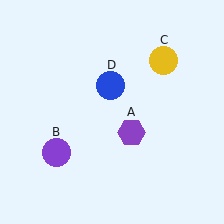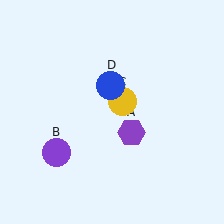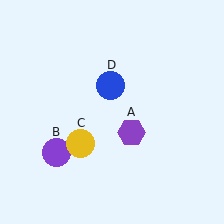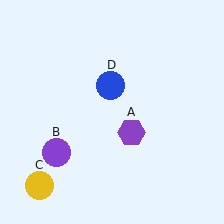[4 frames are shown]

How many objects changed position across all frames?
1 object changed position: yellow circle (object C).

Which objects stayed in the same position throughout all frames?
Purple hexagon (object A) and purple circle (object B) and blue circle (object D) remained stationary.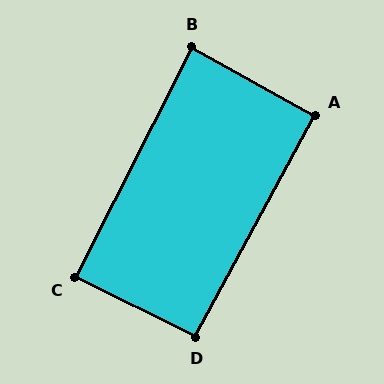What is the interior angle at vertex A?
Approximately 91 degrees (approximately right).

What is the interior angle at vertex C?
Approximately 89 degrees (approximately right).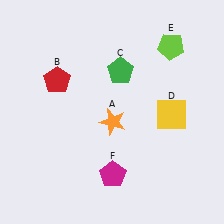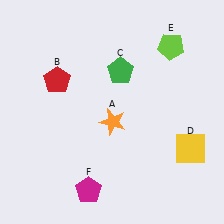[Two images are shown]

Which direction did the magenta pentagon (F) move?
The magenta pentagon (F) moved left.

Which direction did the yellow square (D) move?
The yellow square (D) moved down.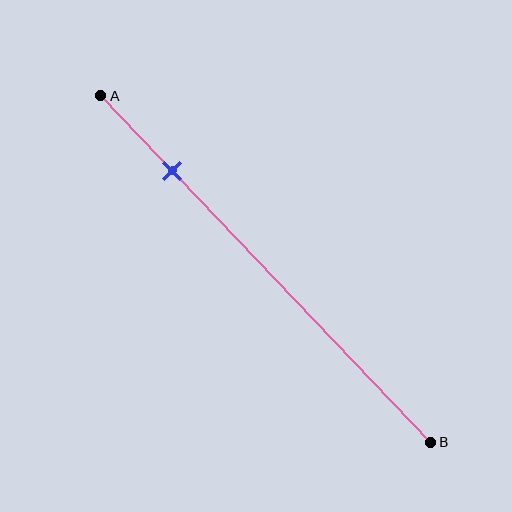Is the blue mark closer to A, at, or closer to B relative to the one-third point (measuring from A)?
The blue mark is closer to point A than the one-third point of segment AB.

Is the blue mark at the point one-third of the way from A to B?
No, the mark is at about 20% from A, not at the 33% one-third point.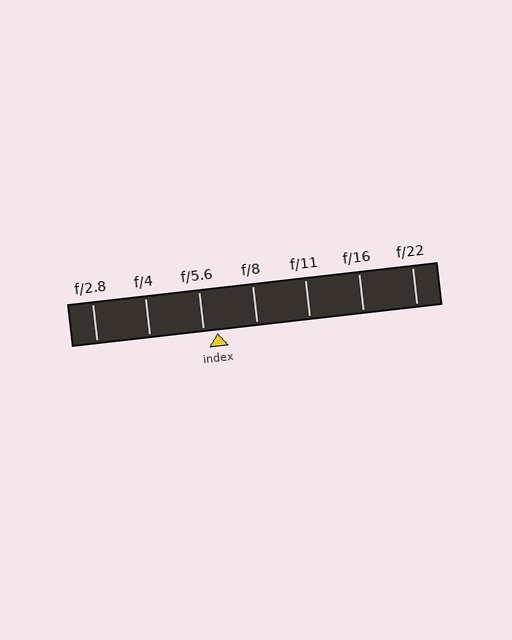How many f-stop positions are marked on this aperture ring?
There are 7 f-stop positions marked.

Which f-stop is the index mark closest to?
The index mark is closest to f/5.6.